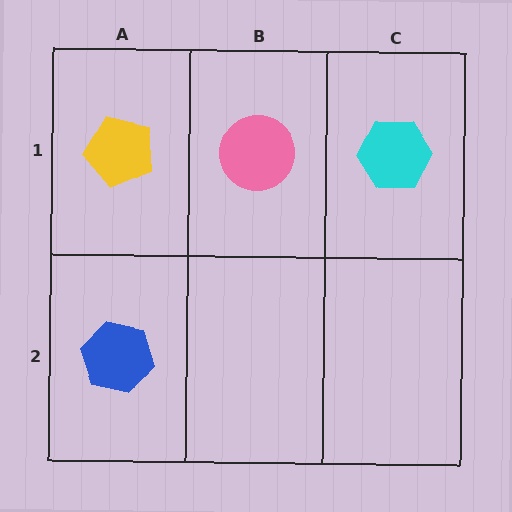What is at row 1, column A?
A yellow pentagon.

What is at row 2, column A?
A blue hexagon.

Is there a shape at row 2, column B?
No, that cell is empty.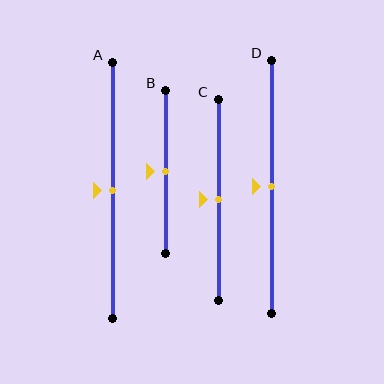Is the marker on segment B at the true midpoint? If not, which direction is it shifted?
Yes, the marker on segment B is at the true midpoint.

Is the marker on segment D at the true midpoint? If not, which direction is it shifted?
Yes, the marker on segment D is at the true midpoint.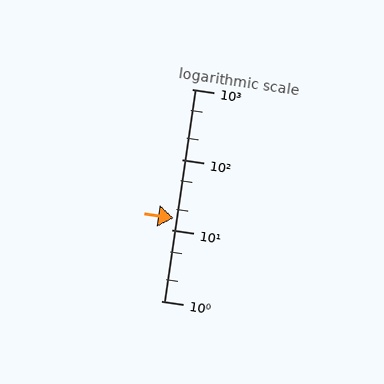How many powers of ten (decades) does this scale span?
The scale spans 3 decades, from 1 to 1000.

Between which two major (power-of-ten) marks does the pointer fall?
The pointer is between 10 and 100.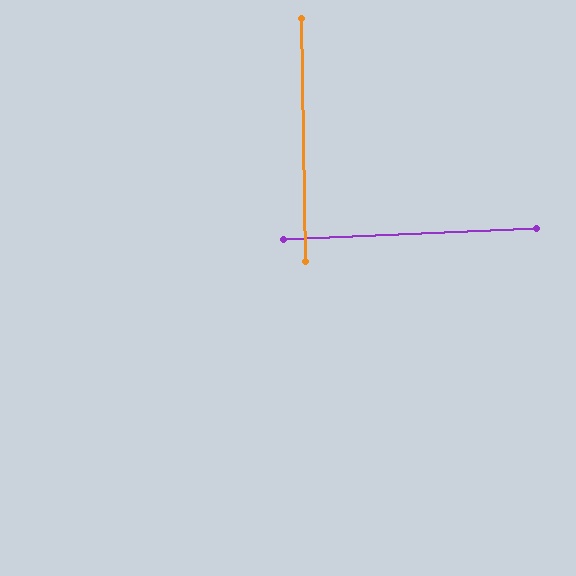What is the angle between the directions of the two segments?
Approximately 88 degrees.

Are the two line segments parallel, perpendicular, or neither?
Perpendicular — they meet at approximately 88°.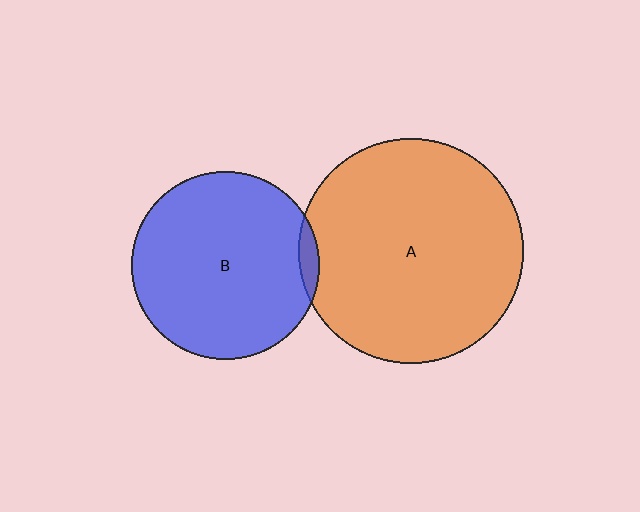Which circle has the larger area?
Circle A (orange).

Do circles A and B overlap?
Yes.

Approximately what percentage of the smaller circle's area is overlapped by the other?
Approximately 5%.